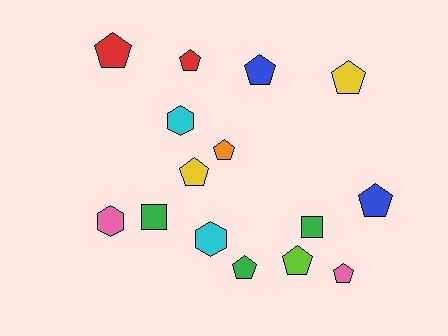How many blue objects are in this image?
There are 2 blue objects.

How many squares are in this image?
There are 2 squares.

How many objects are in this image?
There are 15 objects.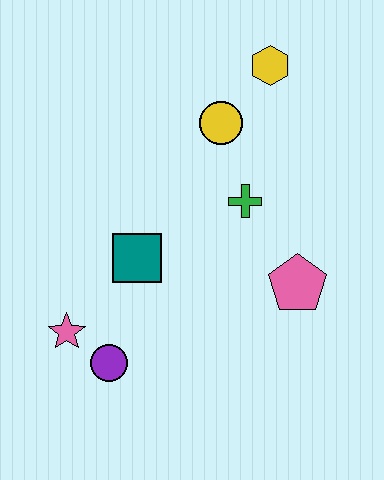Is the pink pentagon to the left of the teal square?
No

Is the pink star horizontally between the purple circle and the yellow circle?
No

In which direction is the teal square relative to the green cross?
The teal square is to the left of the green cross.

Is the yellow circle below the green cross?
No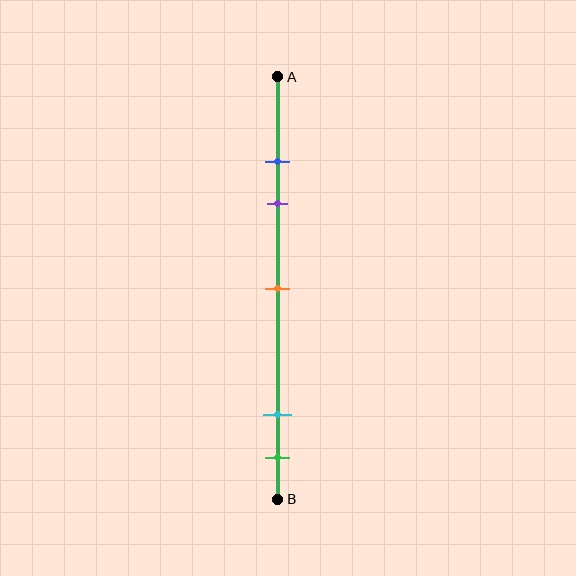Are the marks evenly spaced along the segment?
No, the marks are not evenly spaced.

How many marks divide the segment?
There are 5 marks dividing the segment.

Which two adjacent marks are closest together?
The blue and purple marks are the closest adjacent pair.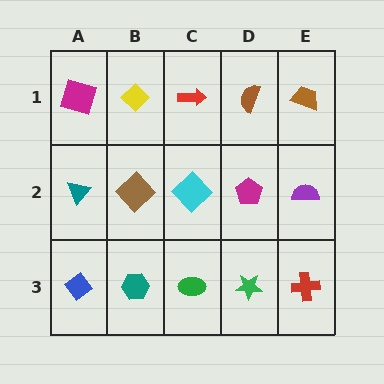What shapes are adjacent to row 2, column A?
A magenta square (row 1, column A), a blue diamond (row 3, column A), a brown diamond (row 2, column B).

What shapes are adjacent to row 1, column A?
A teal triangle (row 2, column A), a yellow diamond (row 1, column B).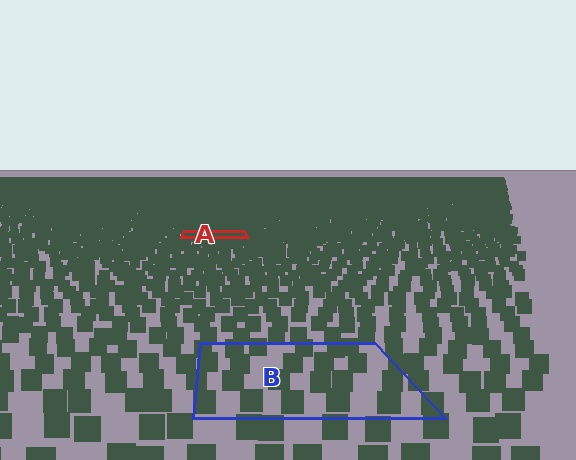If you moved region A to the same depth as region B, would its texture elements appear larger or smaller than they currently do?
They would appear larger. At a closer depth, the same texture elements are projected at a bigger on-screen size.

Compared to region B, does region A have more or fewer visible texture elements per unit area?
Region A has more texture elements per unit area — they are packed more densely because it is farther away.